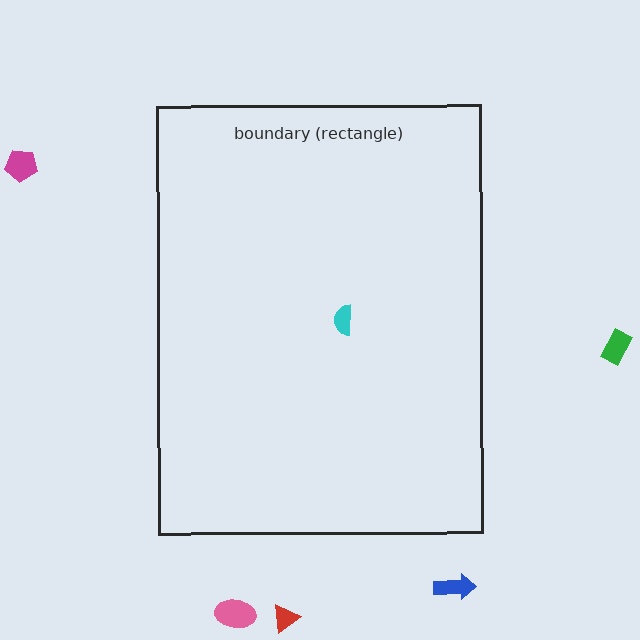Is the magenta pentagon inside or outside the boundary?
Outside.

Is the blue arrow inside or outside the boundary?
Outside.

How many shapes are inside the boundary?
1 inside, 5 outside.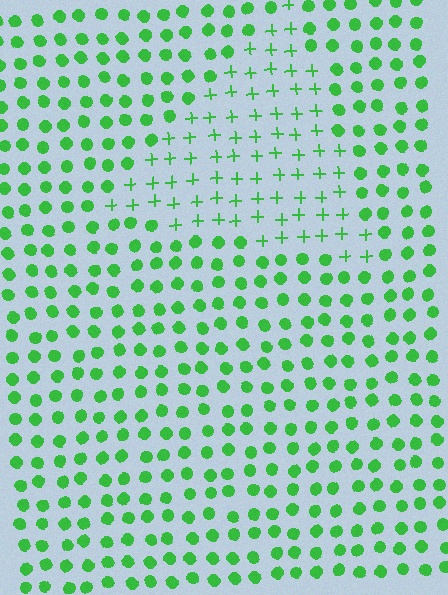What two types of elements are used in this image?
The image uses plus signs inside the triangle region and circles outside it.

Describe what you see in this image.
The image is filled with small green elements arranged in a uniform grid. A triangle-shaped region contains plus signs, while the surrounding area contains circles. The boundary is defined purely by the change in element shape.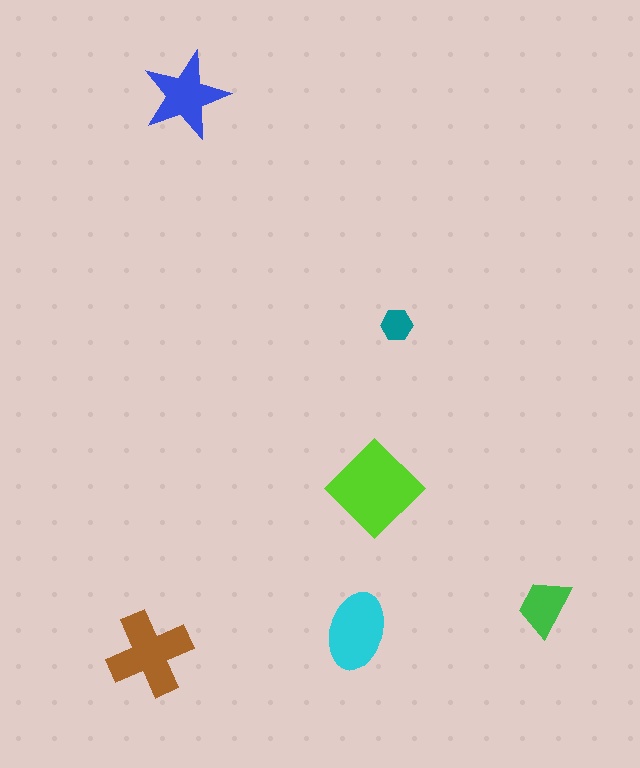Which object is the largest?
The lime diamond.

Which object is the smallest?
The teal hexagon.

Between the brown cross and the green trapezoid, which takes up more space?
The brown cross.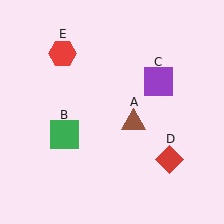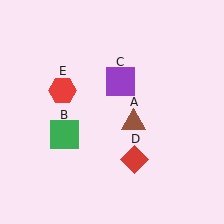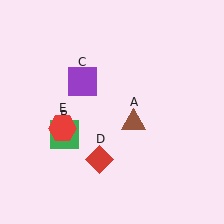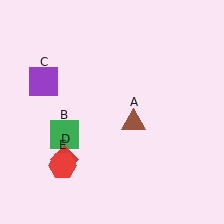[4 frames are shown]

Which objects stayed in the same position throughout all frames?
Brown triangle (object A) and green square (object B) remained stationary.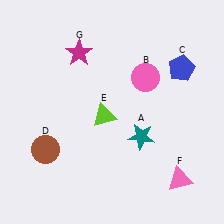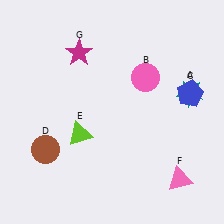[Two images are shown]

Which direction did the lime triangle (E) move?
The lime triangle (E) moved left.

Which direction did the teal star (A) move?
The teal star (A) moved right.